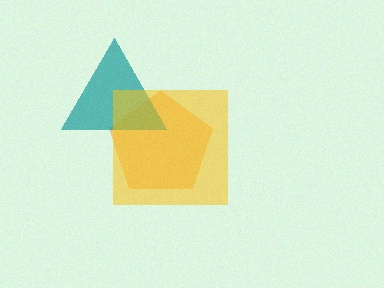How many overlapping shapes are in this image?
There are 3 overlapping shapes in the image.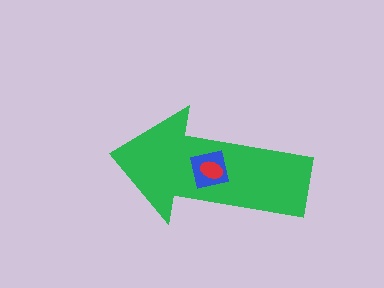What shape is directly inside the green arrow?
The blue square.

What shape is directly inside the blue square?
The red ellipse.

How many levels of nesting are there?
3.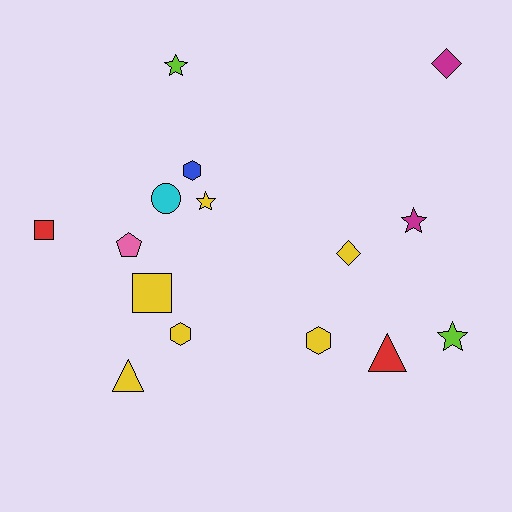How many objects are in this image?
There are 15 objects.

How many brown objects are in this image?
There are no brown objects.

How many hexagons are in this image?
There are 3 hexagons.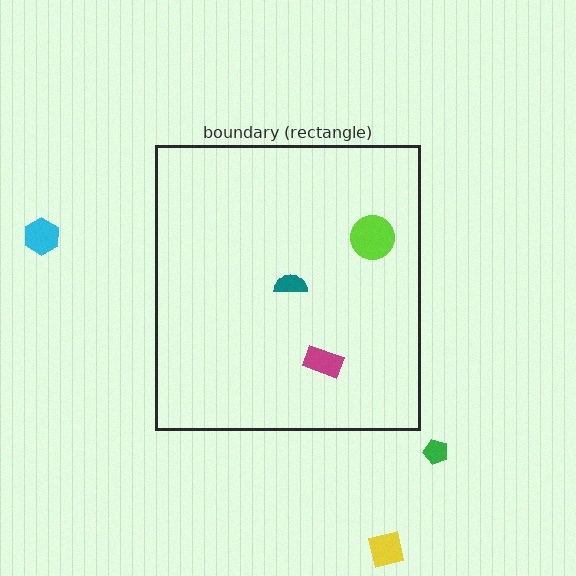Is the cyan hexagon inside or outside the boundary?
Outside.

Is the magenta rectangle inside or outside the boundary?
Inside.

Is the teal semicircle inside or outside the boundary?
Inside.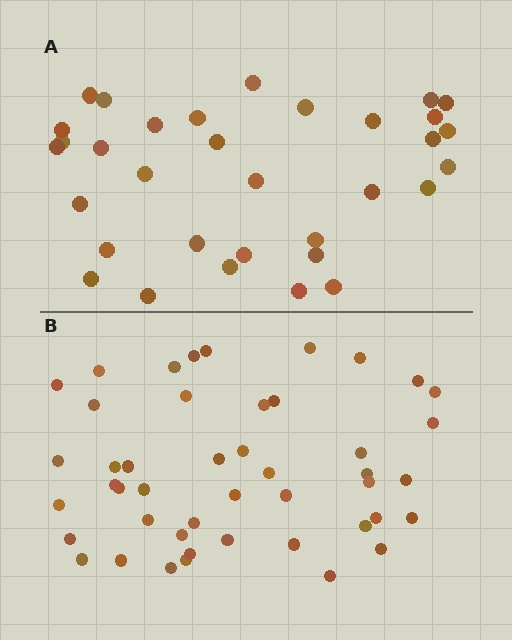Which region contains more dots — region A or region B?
Region B (the bottom region) has more dots.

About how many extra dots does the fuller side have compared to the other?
Region B has approximately 15 more dots than region A.